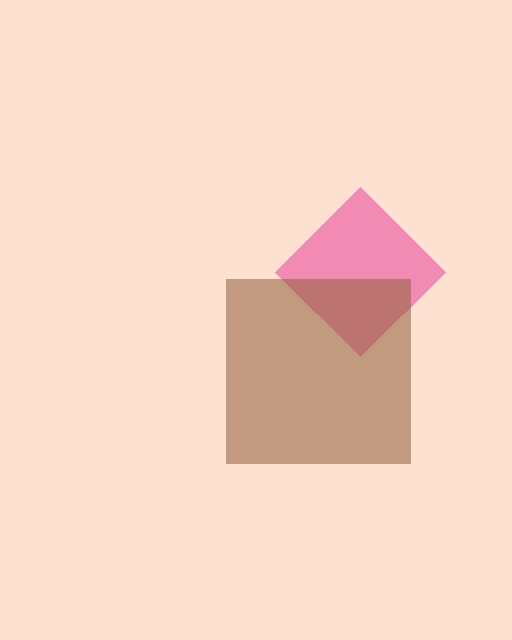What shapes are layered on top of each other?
The layered shapes are: a pink diamond, a brown square.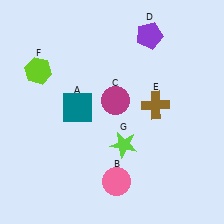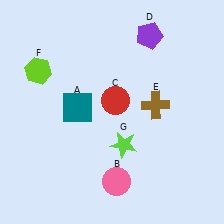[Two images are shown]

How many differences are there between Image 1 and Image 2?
There is 1 difference between the two images.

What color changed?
The circle (C) changed from magenta in Image 1 to red in Image 2.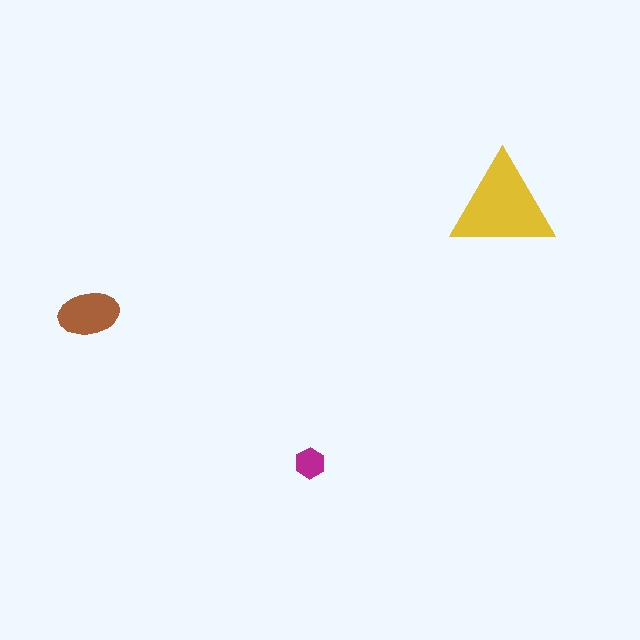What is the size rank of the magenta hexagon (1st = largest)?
3rd.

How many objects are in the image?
There are 3 objects in the image.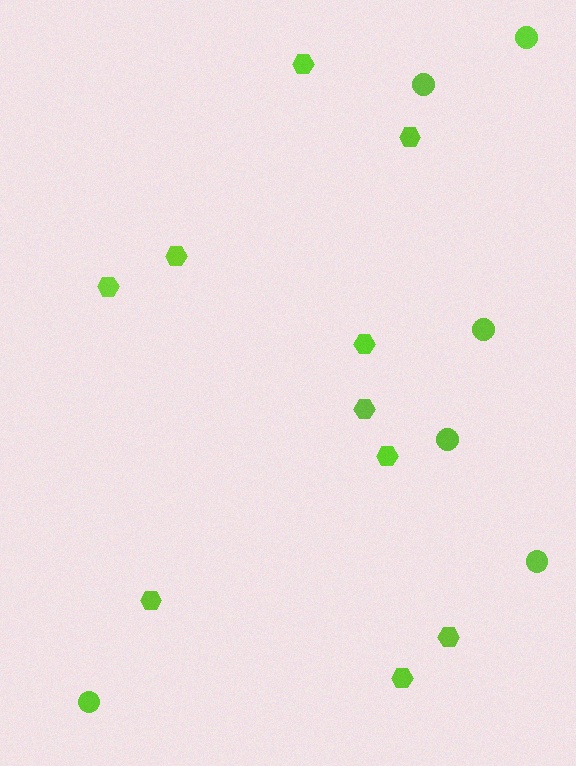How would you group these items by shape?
There are 2 groups: one group of circles (6) and one group of hexagons (10).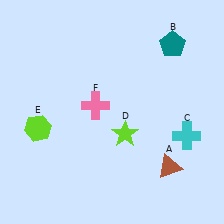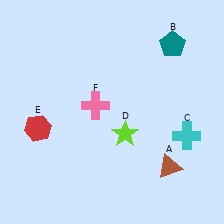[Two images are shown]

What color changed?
The hexagon (E) changed from lime in Image 1 to red in Image 2.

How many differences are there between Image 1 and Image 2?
There is 1 difference between the two images.